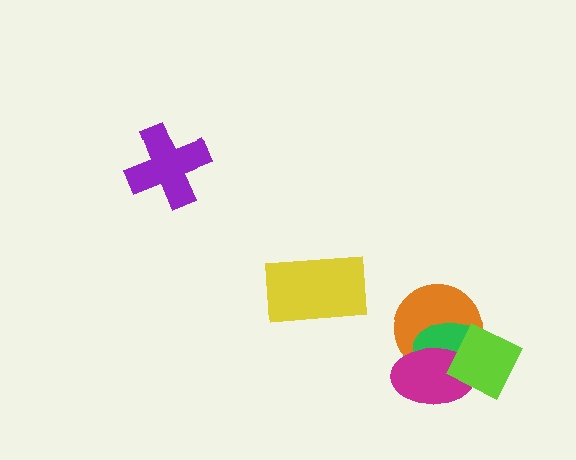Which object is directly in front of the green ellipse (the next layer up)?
The magenta ellipse is directly in front of the green ellipse.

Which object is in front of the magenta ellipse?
The lime diamond is in front of the magenta ellipse.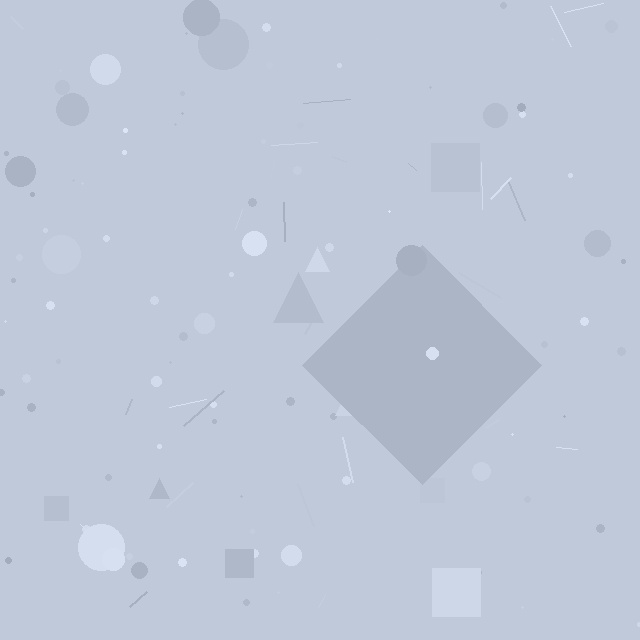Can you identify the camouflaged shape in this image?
The camouflaged shape is a diamond.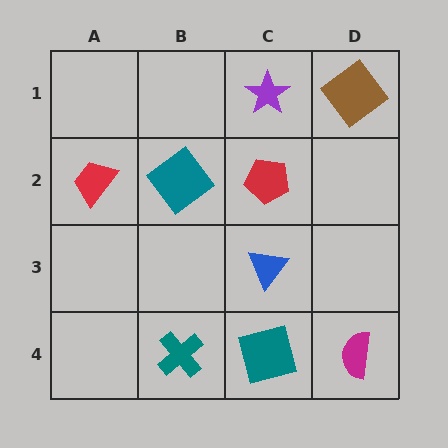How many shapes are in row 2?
3 shapes.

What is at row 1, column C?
A purple star.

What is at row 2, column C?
A red pentagon.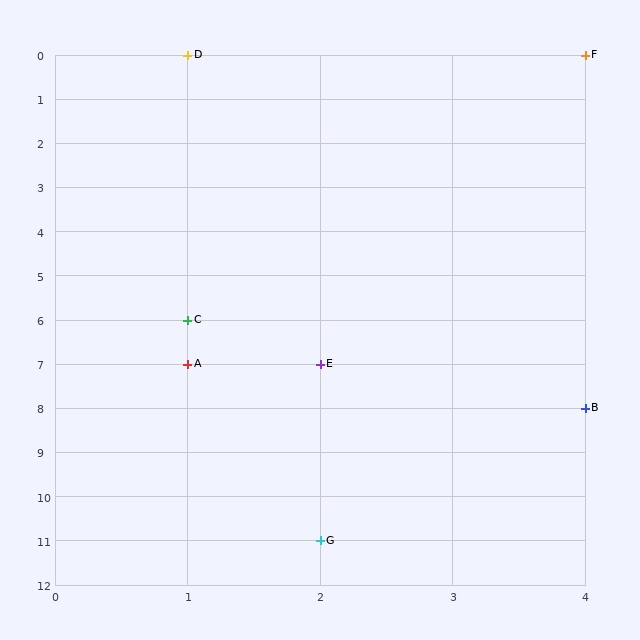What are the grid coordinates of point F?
Point F is at grid coordinates (4, 0).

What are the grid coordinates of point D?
Point D is at grid coordinates (1, 0).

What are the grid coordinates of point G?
Point G is at grid coordinates (2, 11).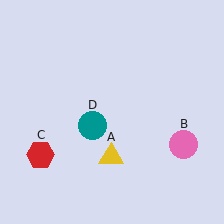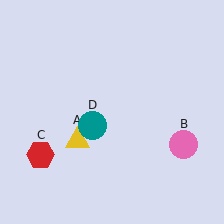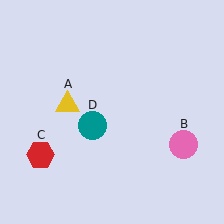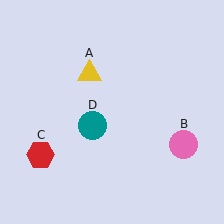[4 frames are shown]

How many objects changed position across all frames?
1 object changed position: yellow triangle (object A).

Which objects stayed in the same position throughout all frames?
Pink circle (object B) and red hexagon (object C) and teal circle (object D) remained stationary.